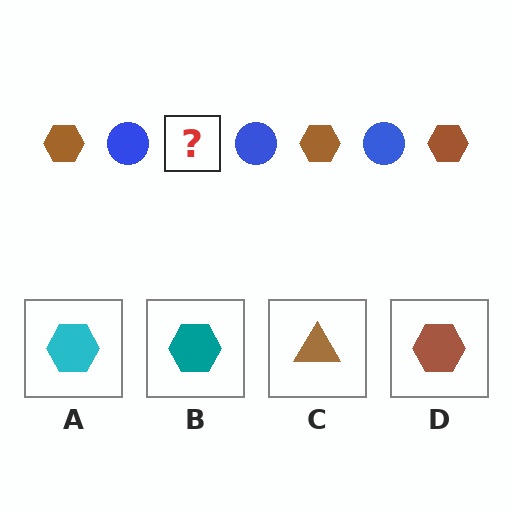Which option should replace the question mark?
Option D.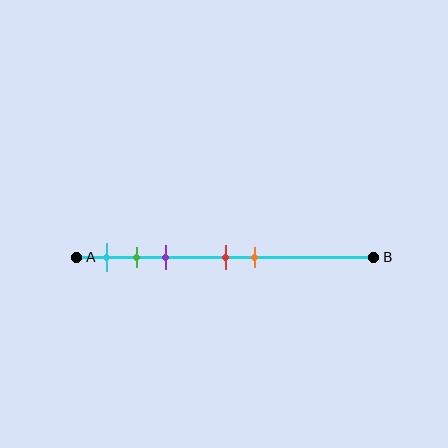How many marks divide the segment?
There are 5 marks dividing the segment.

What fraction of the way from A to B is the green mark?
The green mark is approximately 20% (0.2) of the way from A to B.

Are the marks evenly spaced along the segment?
No, the marks are not evenly spaced.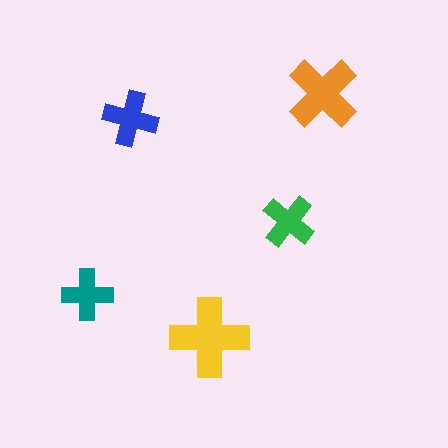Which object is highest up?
The orange cross is topmost.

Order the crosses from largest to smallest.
the yellow one, the orange one, the blue one, the green one, the teal one.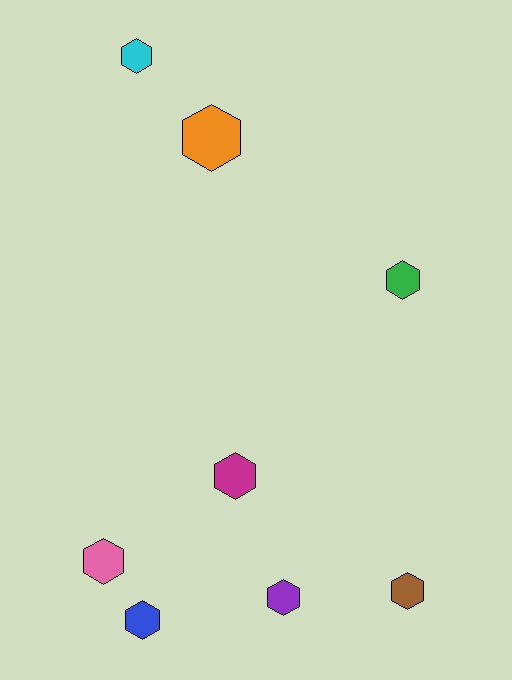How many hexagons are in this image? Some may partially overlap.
There are 8 hexagons.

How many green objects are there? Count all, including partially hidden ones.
There is 1 green object.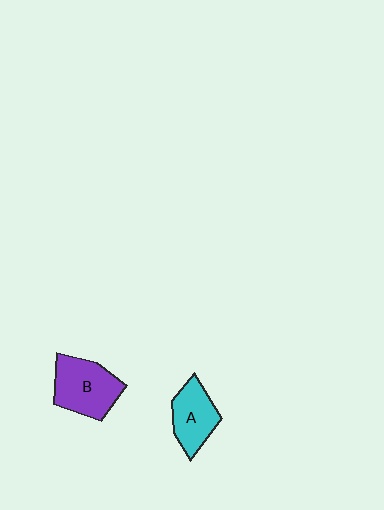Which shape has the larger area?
Shape B (purple).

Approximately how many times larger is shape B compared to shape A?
Approximately 1.3 times.